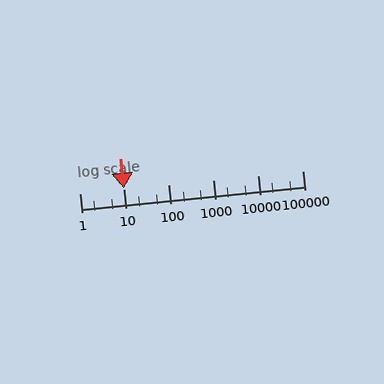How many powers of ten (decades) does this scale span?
The scale spans 5 decades, from 1 to 100000.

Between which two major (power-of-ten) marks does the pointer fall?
The pointer is between 10 and 100.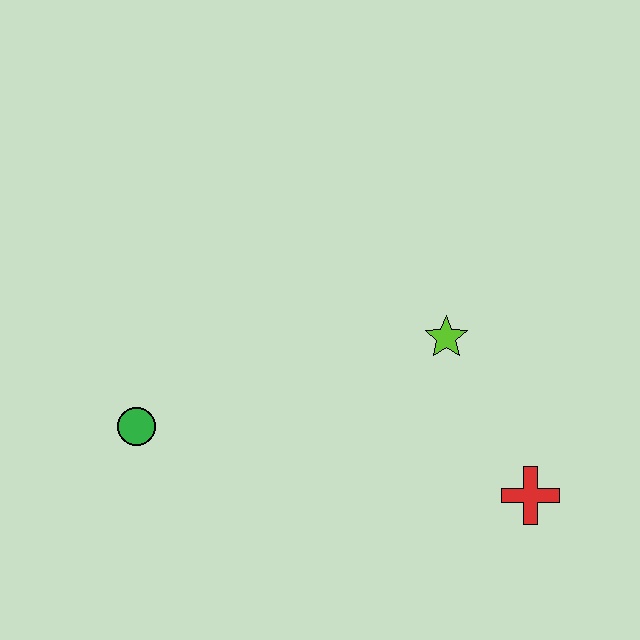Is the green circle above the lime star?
No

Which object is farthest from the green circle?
The red cross is farthest from the green circle.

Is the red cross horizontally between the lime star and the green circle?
No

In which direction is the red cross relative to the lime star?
The red cross is below the lime star.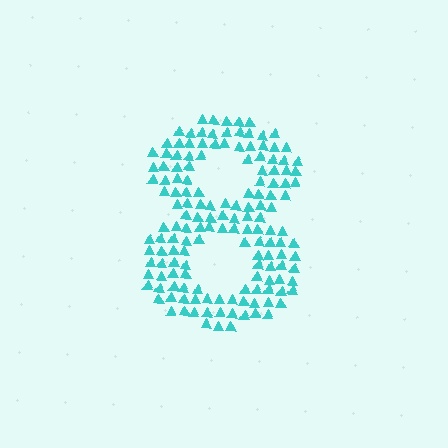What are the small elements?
The small elements are triangles.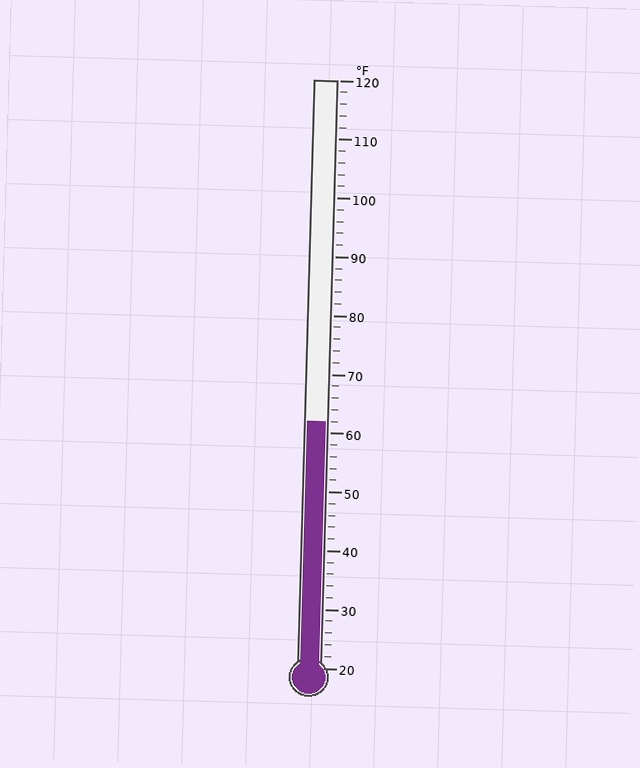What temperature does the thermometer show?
The thermometer shows approximately 62°F.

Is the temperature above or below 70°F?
The temperature is below 70°F.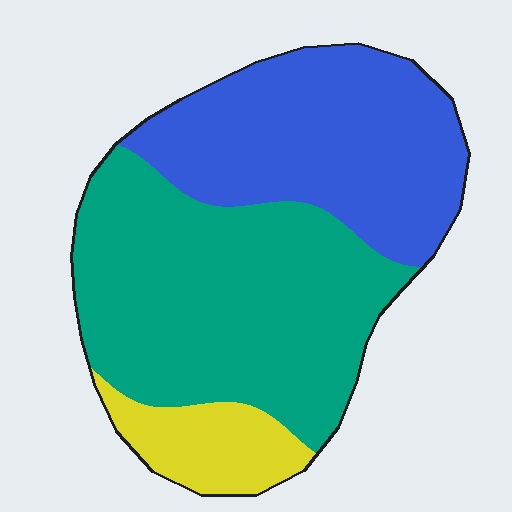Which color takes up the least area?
Yellow, at roughly 10%.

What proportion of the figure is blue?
Blue covers roughly 40% of the figure.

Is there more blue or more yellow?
Blue.